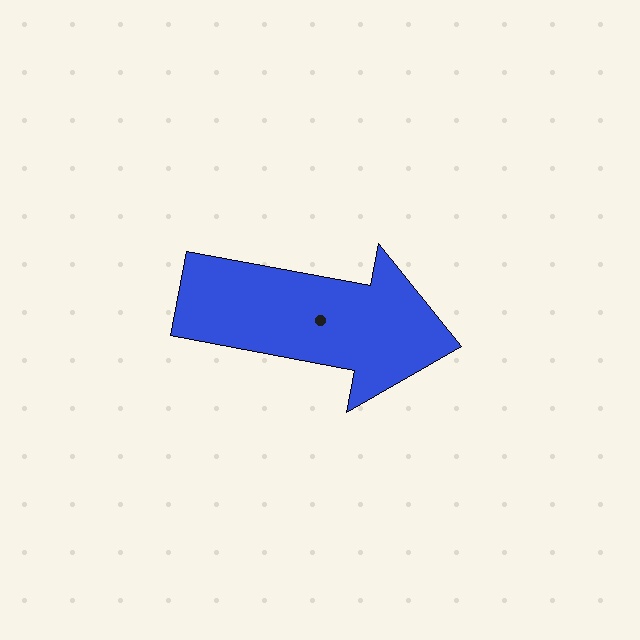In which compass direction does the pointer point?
East.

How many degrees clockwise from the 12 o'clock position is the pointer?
Approximately 101 degrees.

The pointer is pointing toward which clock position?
Roughly 3 o'clock.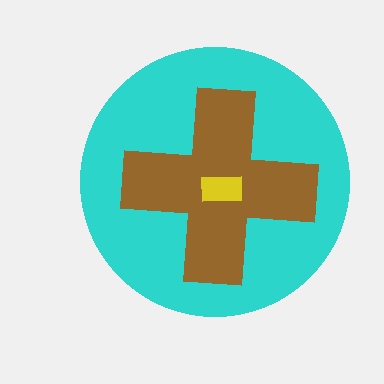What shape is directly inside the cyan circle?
The brown cross.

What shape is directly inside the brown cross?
The yellow rectangle.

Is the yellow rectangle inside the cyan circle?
Yes.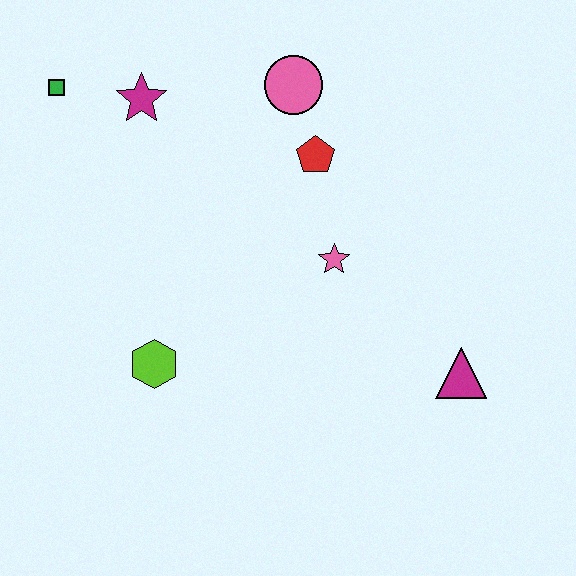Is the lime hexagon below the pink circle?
Yes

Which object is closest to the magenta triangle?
The pink star is closest to the magenta triangle.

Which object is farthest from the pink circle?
The magenta triangle is farthest from the pink circle.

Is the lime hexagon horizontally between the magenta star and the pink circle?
Yes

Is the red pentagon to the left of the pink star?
Yes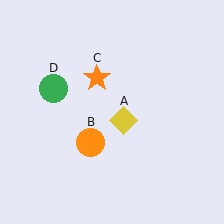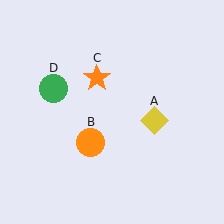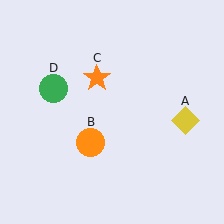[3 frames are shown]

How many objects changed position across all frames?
1 object changed position: yellow diamond (object A).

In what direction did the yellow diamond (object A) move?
The yellow diamond (object A) moved right.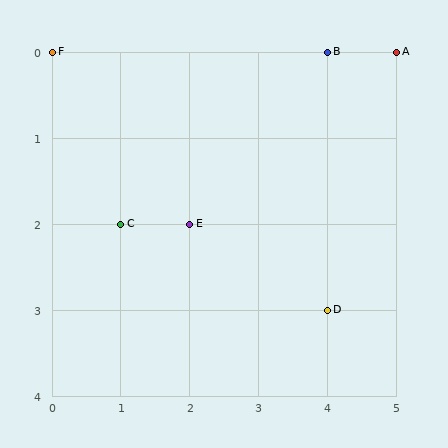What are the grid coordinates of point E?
Point E is at grid coordinates (2, 2).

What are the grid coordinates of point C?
Point C is at grid coordinates (1, 2).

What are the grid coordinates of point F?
Point F is at grid coordinates (0, 0).